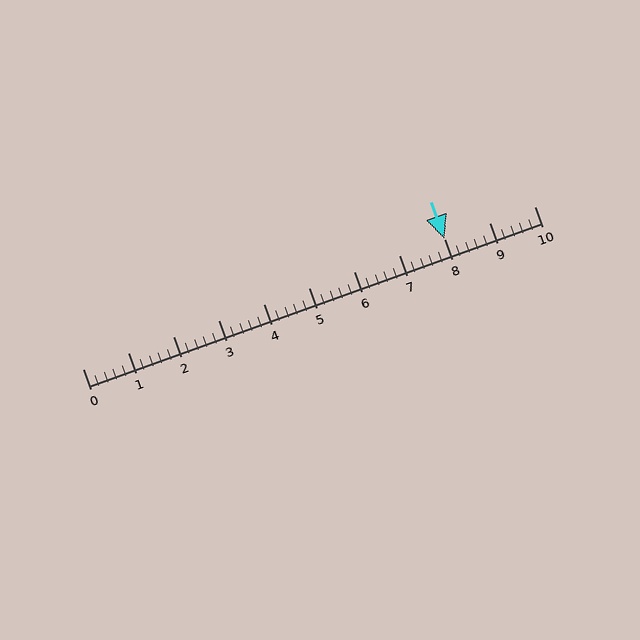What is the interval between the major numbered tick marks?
The major tick marks are spaced 1 units apart.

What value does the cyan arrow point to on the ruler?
The cyan arrow points to approximately 8.0.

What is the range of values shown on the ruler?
The ruler shows values from 0 to 10.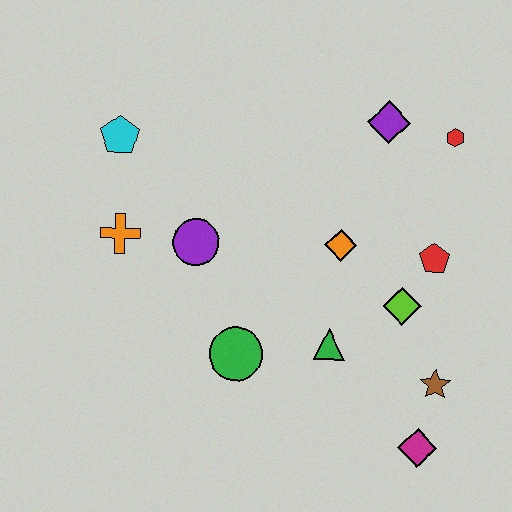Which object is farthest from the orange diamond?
The cyan pentagon is farthest from the orange diamond.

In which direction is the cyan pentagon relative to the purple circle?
The cyan pentagon is above the purple circle.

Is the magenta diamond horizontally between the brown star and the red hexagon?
No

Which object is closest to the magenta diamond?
The brown star is closest to the magenta diamond.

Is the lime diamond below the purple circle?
Yes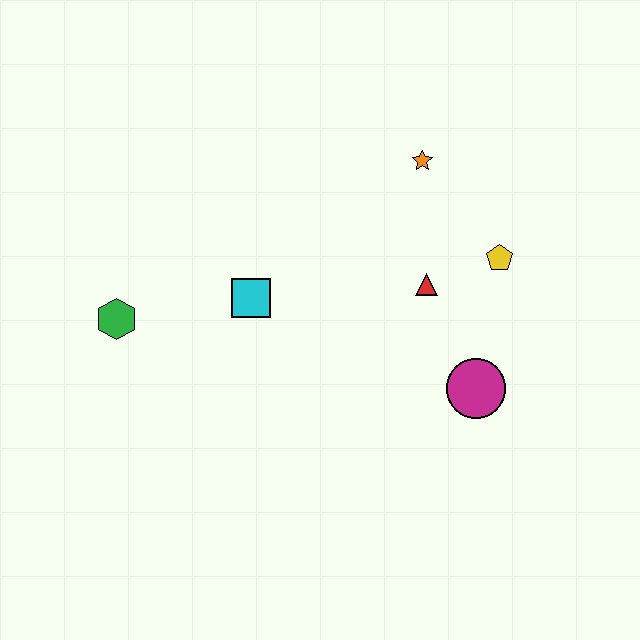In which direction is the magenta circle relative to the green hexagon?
The magenta circle is to the right of the green hexagon.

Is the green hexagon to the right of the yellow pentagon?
No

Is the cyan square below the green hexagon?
No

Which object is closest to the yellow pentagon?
The red triangle is closest to the yellow pentagon.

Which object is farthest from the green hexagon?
The yellow pentagon is farthest from the green hexagon.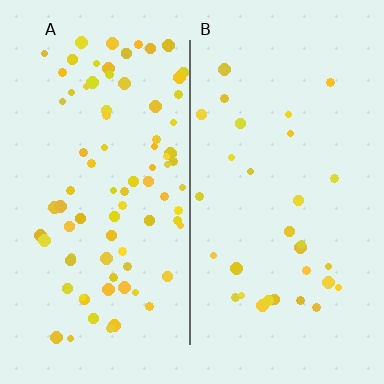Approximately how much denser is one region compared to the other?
Approximately 2.7× — region A over region B.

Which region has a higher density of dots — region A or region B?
A (the left).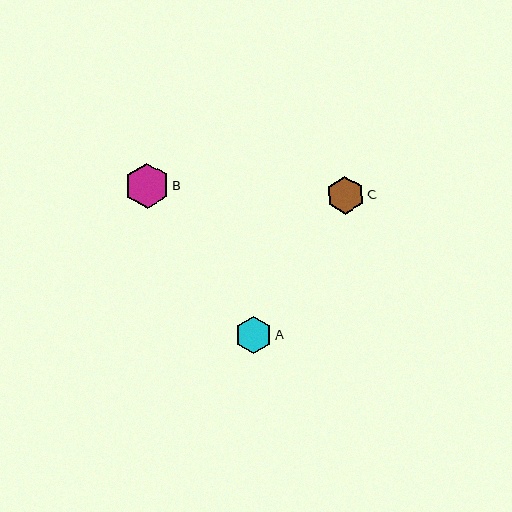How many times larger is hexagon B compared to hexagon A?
Hexagon B is approximately 1.2 times the size of hexagon A.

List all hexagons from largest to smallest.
From largest to smallest: B, C, A.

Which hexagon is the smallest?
Hexagon A is the smallest with a size of approximately 37 pixels.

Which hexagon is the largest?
Hexagon B is the largest with a size of approximately 44 pixels.